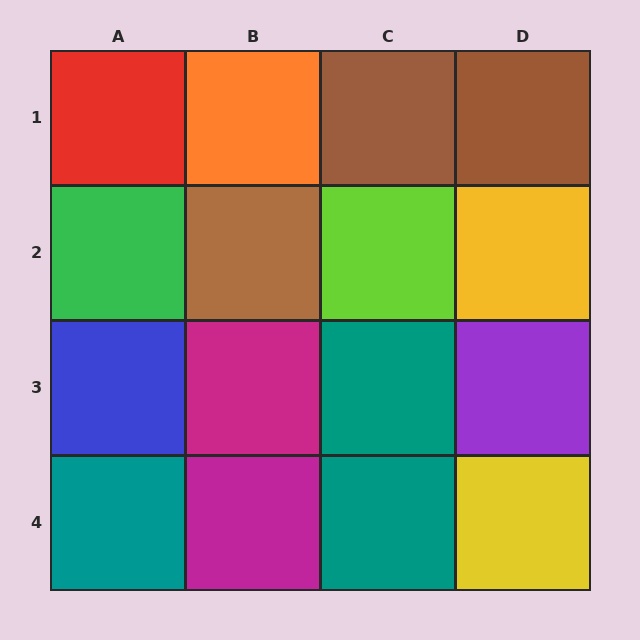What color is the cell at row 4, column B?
Magenta.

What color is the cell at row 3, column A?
Blue.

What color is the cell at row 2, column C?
Lime.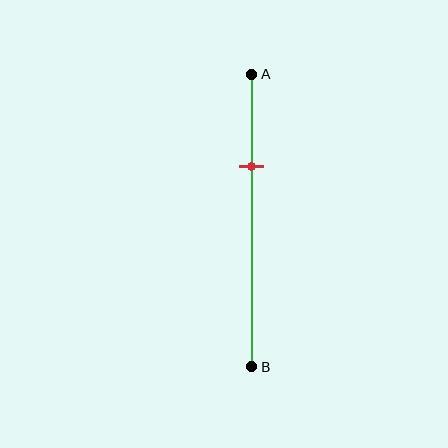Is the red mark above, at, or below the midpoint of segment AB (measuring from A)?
The red mark is above the midpoint of segment AB.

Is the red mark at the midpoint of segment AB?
No, the mark is at about 30% from A, not at the 50% midpoint.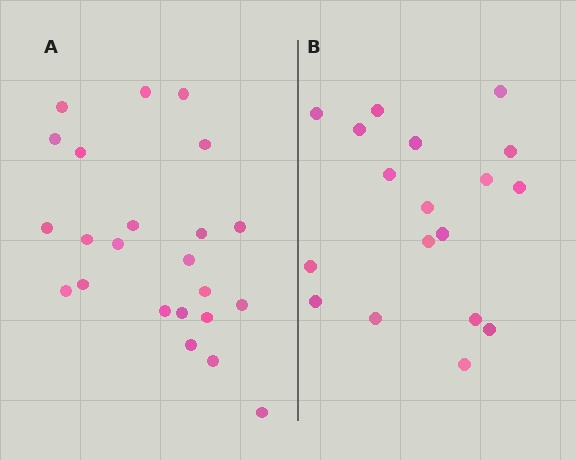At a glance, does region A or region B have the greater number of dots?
Region A (the left region) has more dots.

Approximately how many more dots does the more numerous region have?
Region A has about 5 more dots than region B.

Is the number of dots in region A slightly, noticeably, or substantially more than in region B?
Region A has noticeably more, but not dramatically so. The ratio is roughly 1.3 to 1.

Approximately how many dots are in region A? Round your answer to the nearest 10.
About 20 dots. (The exact count is 23, which rounds to 20.)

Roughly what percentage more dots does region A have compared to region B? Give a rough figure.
About 30% more.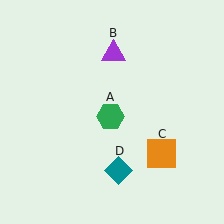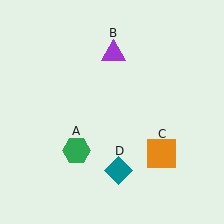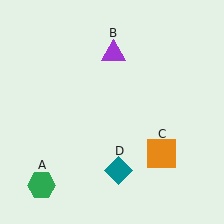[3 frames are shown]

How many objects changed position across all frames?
1 object changed position: green hexagon (object A).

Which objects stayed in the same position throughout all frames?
Purple triangle (object B) and orange square (object C) and teal diamond (object D) remained stationary.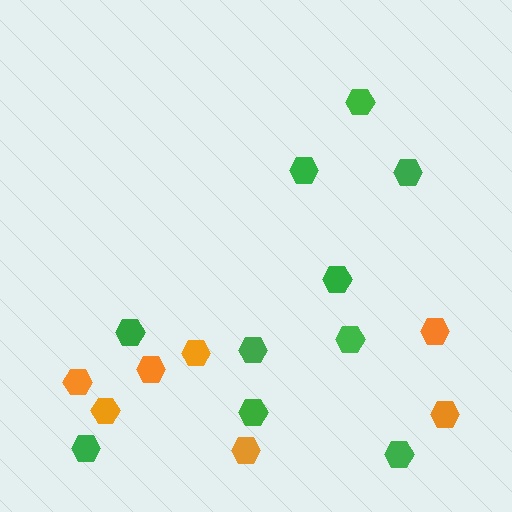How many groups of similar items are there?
There are 2 groups: one group of orange hexagons (7) and one group of green hexagons (10).